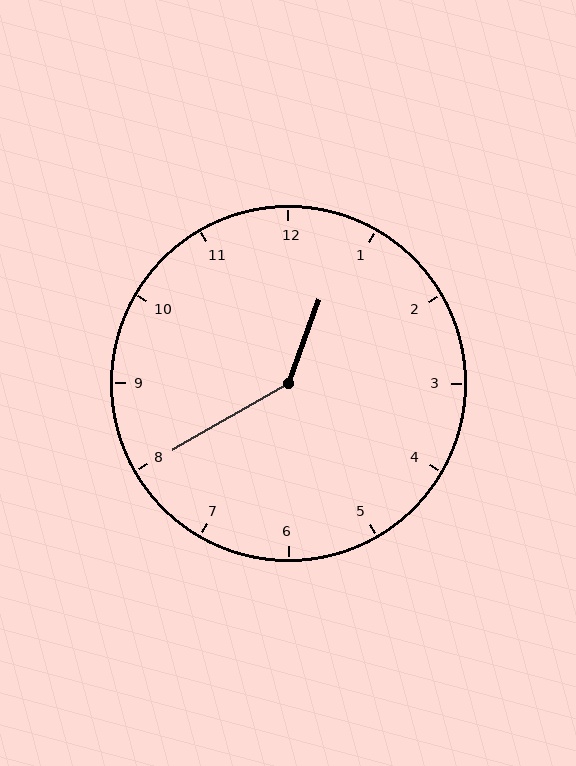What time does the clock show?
12:40.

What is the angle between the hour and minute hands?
Approximately 140 degrees.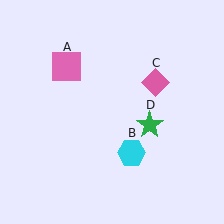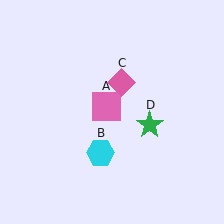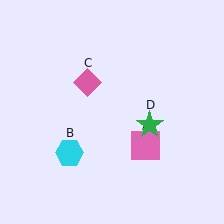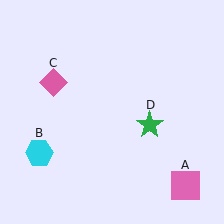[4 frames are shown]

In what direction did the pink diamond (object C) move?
The pink diamond (object C) moved left.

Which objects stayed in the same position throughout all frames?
Green star (object D) remained stationary.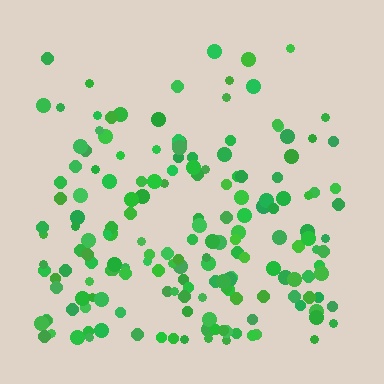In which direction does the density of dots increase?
From top to bottom, with the bottom side densest.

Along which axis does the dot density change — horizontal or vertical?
Vertical.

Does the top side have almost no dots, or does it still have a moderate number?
Still a moderate number, just noticeably fewer than the bottom.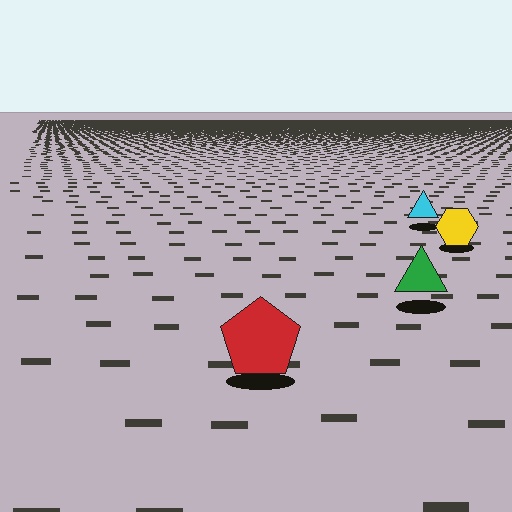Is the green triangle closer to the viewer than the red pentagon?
No. The red pentagon is closer — you can tell from the texture gradient: the ground texture is coarser near it.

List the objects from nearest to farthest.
From nearest to farthest: the red pentagon, the green triangle, the yellow hexagon, the cyan triangle.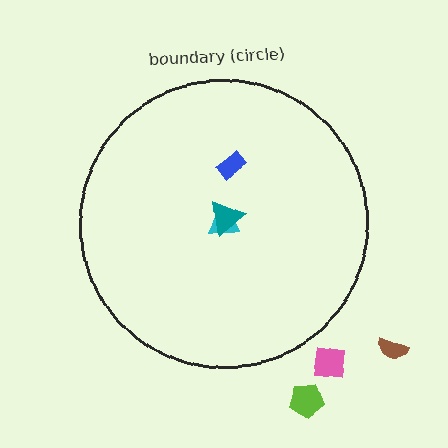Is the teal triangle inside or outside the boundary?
Inside.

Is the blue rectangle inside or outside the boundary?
Inside.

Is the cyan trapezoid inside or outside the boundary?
Inside.